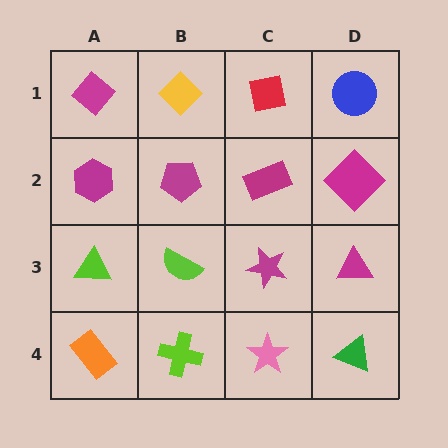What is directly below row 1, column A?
A magenta hexagon.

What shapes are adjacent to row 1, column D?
A magenta diamond (row 2, column D), a red square (row 1, column C).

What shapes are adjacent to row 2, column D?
A blue circle (row 1, column D), a magenta triangle (row 3, column D), a magenta rectangle (row 2, column C).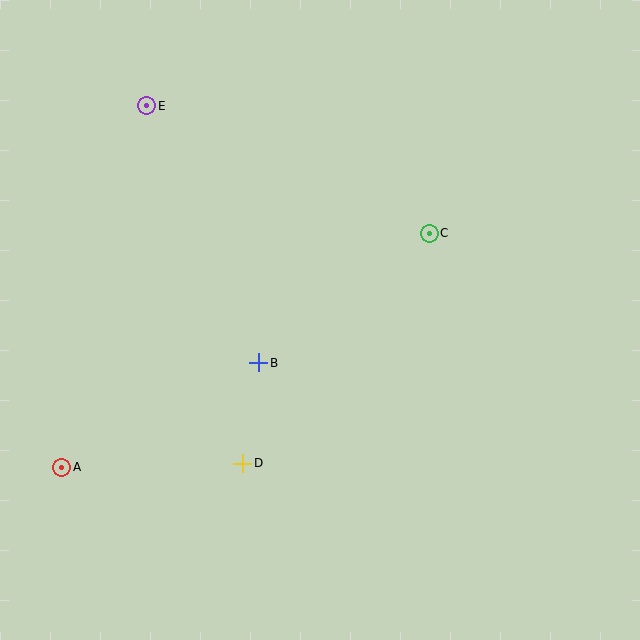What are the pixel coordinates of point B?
Point B is at (259, 363).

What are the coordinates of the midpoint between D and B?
The midpoint between D and B is at (251, 413).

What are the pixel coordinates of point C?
Point C is at (429, 233).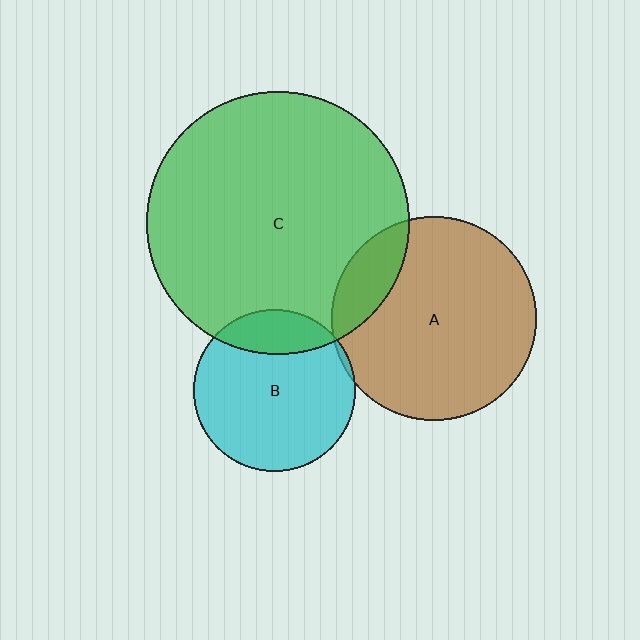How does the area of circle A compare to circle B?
Approximately 1.6 times.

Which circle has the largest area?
Circle C (green).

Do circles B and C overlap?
Yes.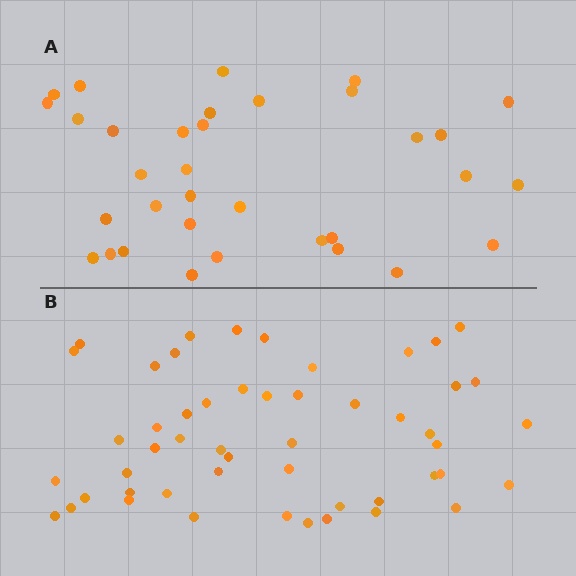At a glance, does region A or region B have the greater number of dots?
Region B (the bottom region) has more dots.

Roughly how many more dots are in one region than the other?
Region B has approximately 15 more dots than region A.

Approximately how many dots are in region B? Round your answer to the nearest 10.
About 50 dots. (The exact count is 51, which rounds to 50.)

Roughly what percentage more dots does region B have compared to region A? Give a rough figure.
About 50% more.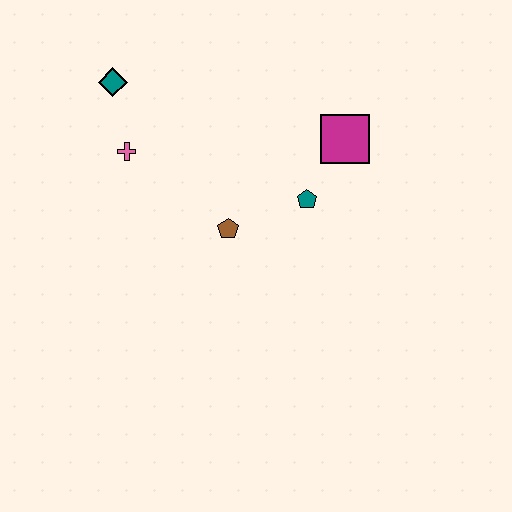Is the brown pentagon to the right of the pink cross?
Yes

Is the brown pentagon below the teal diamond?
Yes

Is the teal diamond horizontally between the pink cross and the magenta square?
No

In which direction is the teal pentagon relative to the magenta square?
The teal pentagon is below the magenta square.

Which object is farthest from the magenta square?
The teal diamond is farthest from the magenta square.